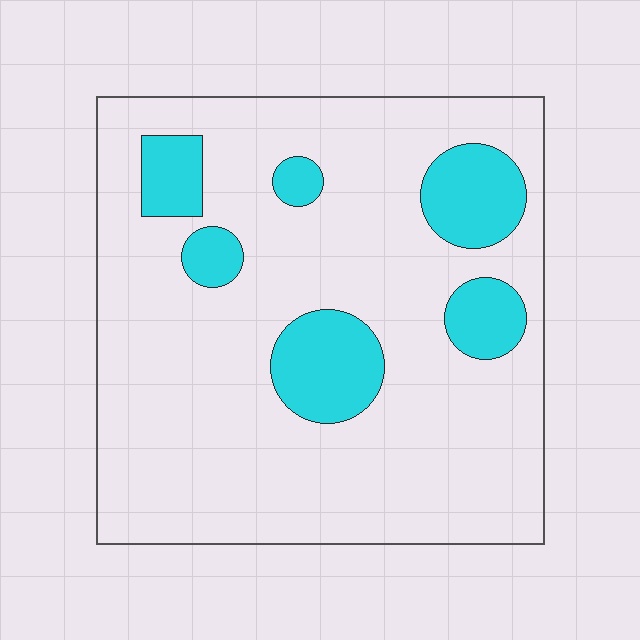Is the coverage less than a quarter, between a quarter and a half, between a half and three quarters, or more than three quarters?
Less than a quarter.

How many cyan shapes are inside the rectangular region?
6.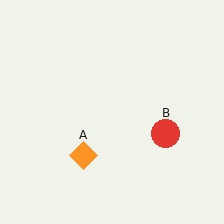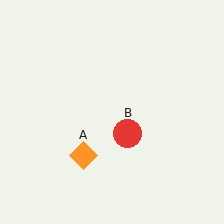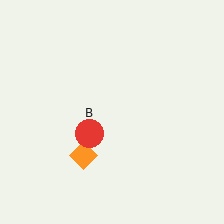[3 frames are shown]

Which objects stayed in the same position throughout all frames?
Orange diamond (object A) remained stationary.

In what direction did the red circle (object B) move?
The red circle (object B) moved left.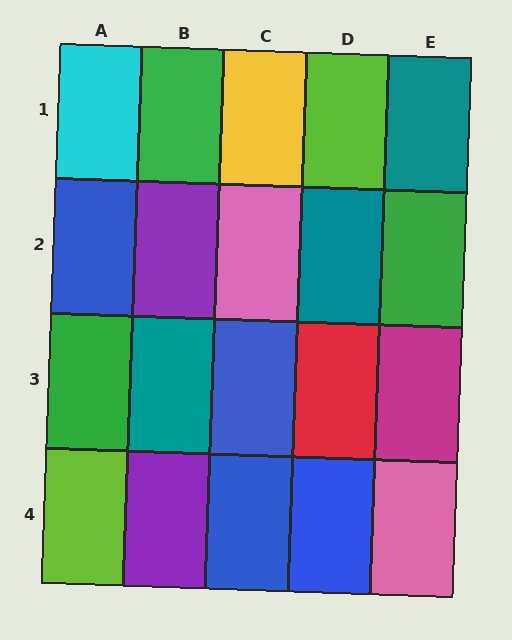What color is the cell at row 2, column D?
Teal.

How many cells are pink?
2 cells are pink.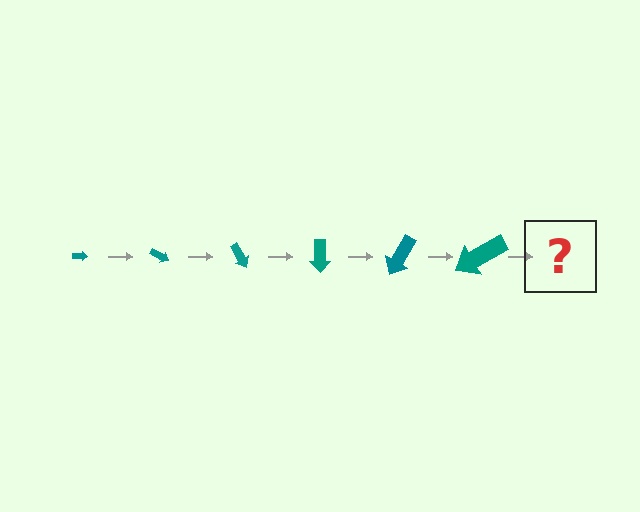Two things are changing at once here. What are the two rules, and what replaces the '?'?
The two rules are that the arrow grows larger each step and it rotates 30 degrees each step. The '?' should be an arrow, larger than the previous one and rotated 180 degrees from the start.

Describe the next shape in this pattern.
It should be an arrow, larger than the previous one and rotated 180 degrees from the start.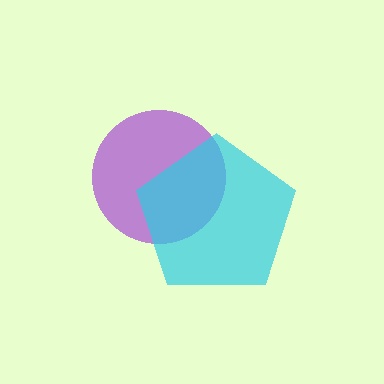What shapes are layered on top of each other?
The layered shapes are: a purple circle, a cyan pentagon.